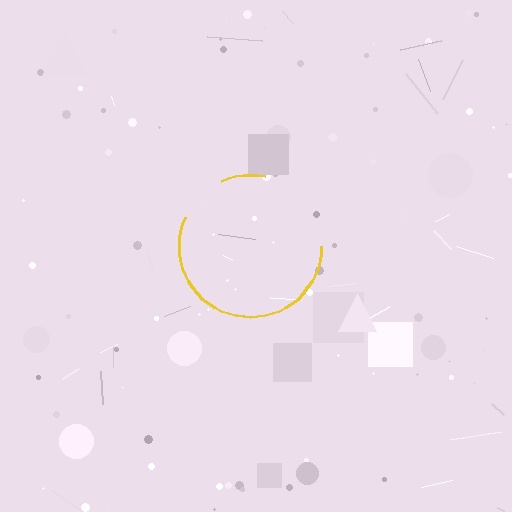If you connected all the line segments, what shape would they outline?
They would outline a circle.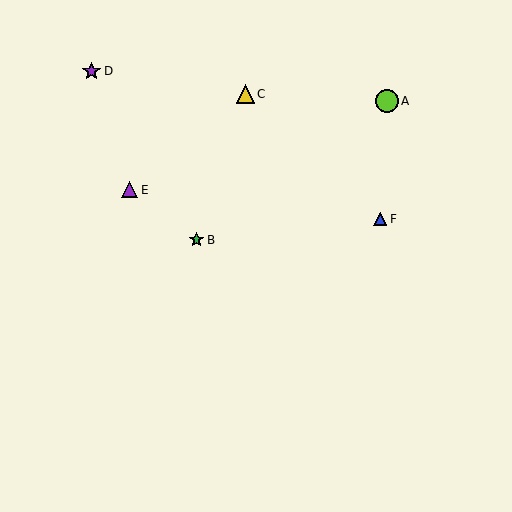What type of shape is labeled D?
Shape D is a purple star.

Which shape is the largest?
The lime circle (labeled A) is the largest.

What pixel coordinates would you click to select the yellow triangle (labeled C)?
Click at (245, 94) to select the yellow triangle C.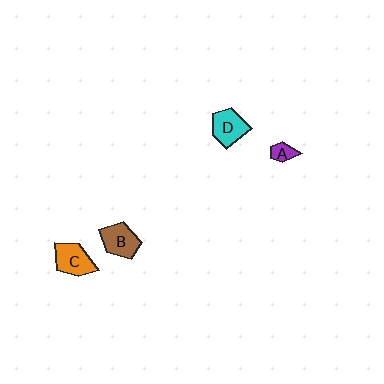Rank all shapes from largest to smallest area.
From largest to smallest: D (cyan), C (orange), B (brown), A (purple).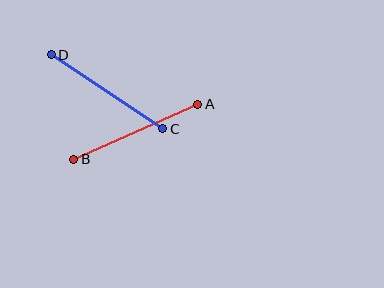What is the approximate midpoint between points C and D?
The midpoint is at approximately (107, 92) pixels.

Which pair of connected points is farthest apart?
Points A and B are farthest apart.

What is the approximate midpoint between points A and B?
The midpoint is at approximately (136, 132) pixels.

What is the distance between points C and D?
The distance is approximately 134 pixels.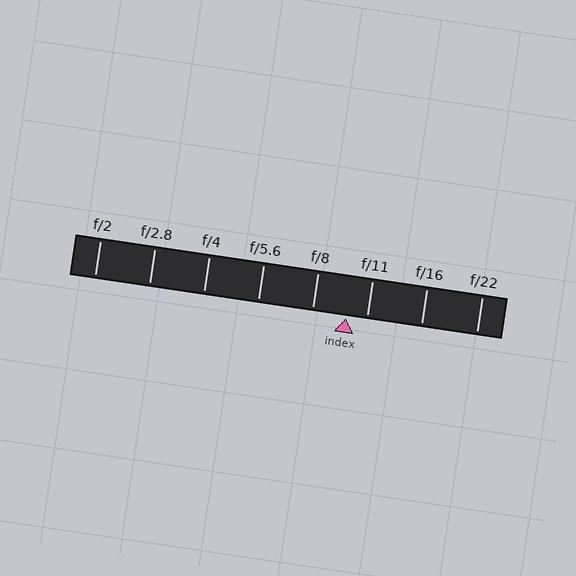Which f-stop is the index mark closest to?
The index mark is closest to f/11.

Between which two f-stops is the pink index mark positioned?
The index mark is between f/8 and f/11.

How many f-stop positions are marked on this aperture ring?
There are 8 f-stop positions marked.